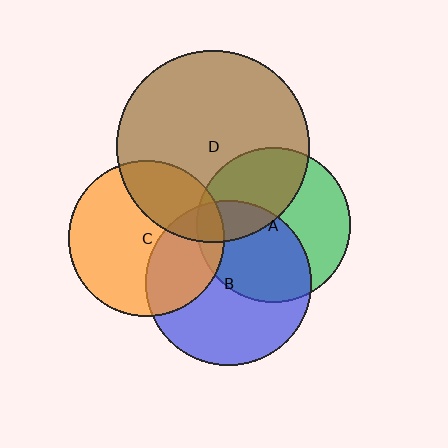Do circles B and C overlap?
Yes.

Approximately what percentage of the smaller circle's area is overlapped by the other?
Approximately 30%.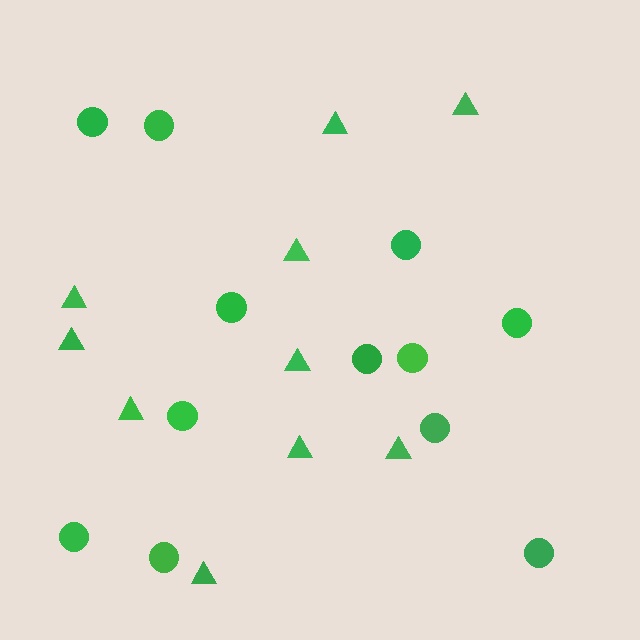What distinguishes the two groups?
There are 2 groups: one group of triangles (10) and one group of circles (12).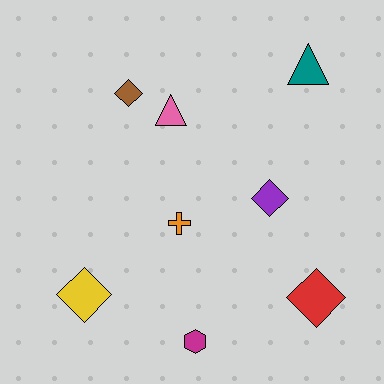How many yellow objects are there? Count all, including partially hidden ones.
There is 1 yellow object.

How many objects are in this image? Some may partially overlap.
There are 8 objects.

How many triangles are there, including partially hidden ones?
There are 2 triangles.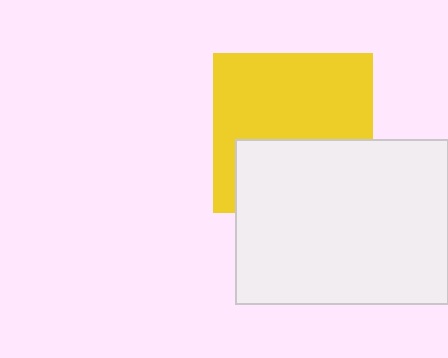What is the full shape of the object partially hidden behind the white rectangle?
The partially hidden object is a yellow square.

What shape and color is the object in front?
The object in front is a white rectangle.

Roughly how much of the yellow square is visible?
About half of it is visible (roughly 60%).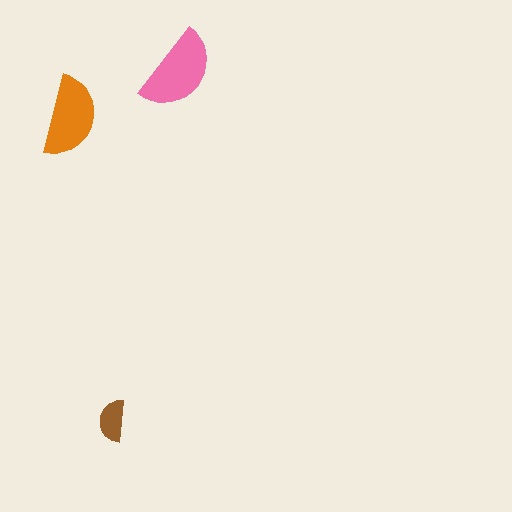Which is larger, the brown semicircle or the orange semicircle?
The orange one.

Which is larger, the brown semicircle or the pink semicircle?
The pink one.